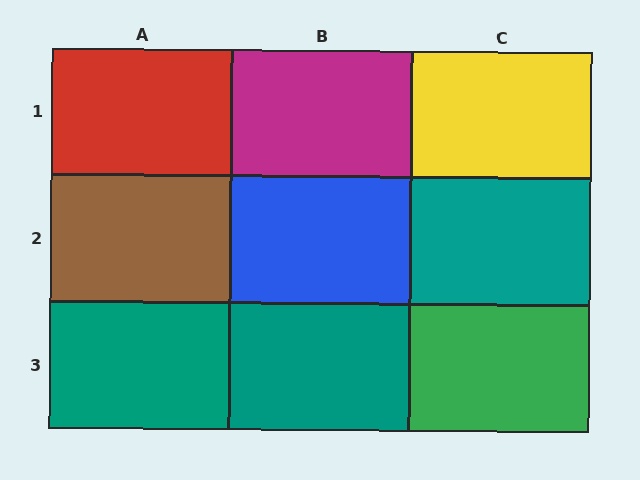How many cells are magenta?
1 cell is magenta.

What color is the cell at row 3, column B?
Teal.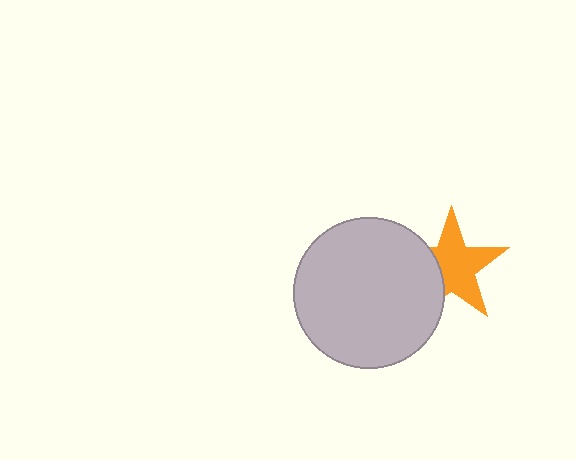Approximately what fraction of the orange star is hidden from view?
Roughly 32% of the orange star is hidden behind the light gray circle.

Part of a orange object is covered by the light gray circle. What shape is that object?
It is a star.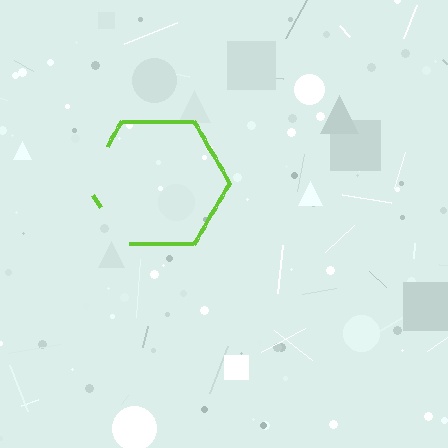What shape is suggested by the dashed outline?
The dashed outline suggests a hexagon.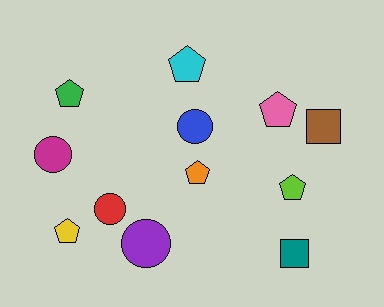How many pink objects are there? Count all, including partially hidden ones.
There is 1 pink object.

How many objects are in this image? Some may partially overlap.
There are 12 objects.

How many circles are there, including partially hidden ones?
There are 4 circles.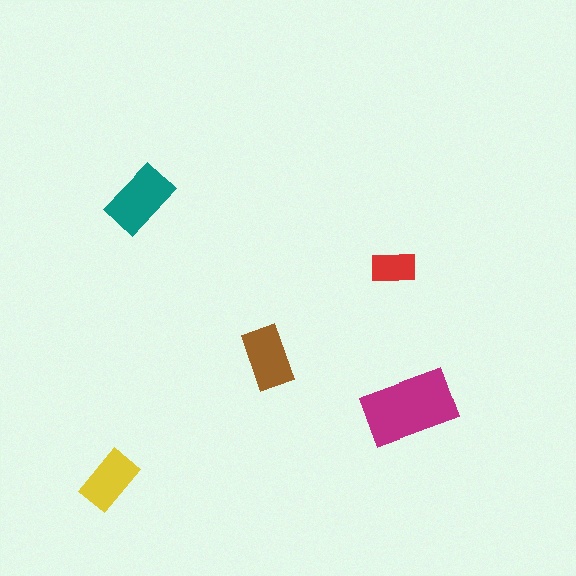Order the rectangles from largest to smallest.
the magenta one, the teal one, the brown one, the yellow one, the red one.